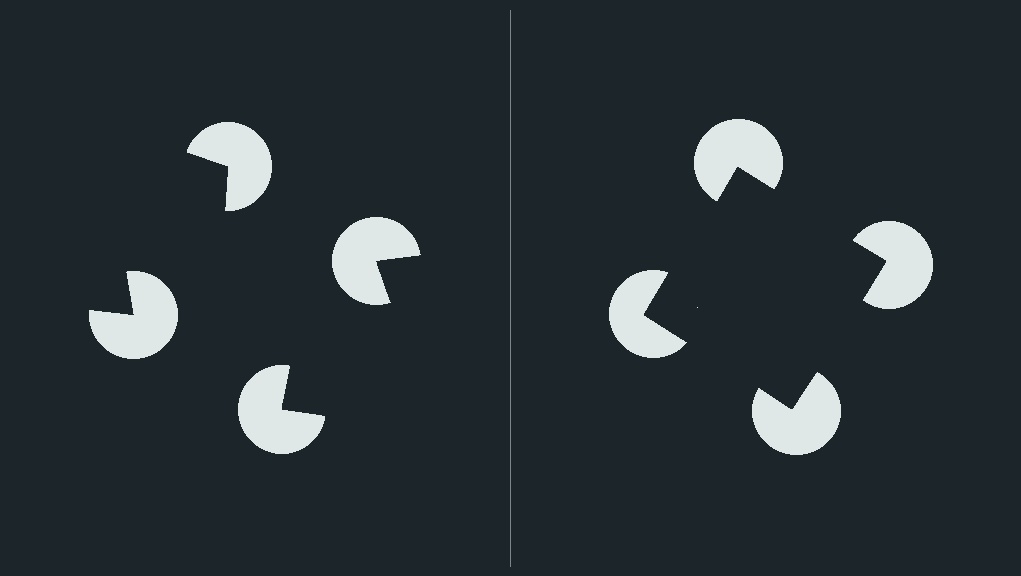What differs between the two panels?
The pac-man discs are positioned identically on both sides; only the wedge orientations differ. On the right they align to a square; on the left they are misaligned.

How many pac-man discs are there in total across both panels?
8 — 4 on each side.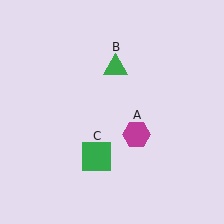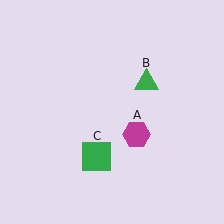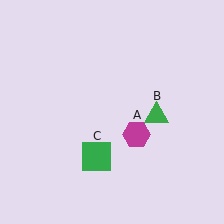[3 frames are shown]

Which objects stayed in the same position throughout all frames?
Magenta hexagon (object A) and green square (object C) remained stationary.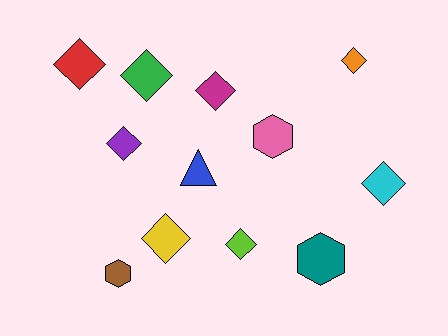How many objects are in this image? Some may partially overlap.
There are 12 objects.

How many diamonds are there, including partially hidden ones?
There are 8 diamonds.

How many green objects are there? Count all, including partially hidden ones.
There is 1 green object.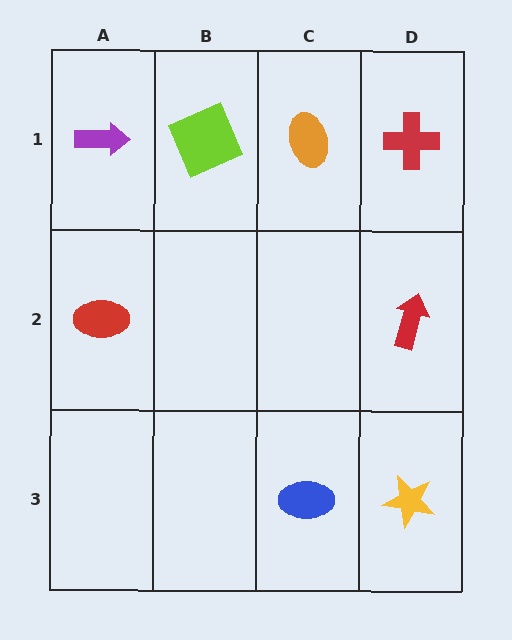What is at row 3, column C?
A blue ellipse.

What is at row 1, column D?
A red cross.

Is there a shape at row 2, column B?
No, that cell is empty.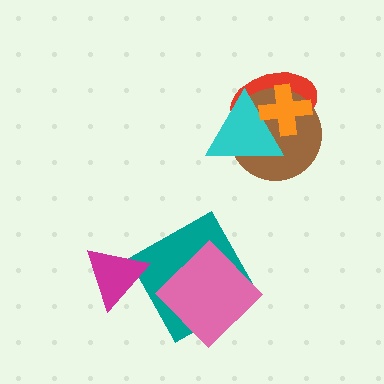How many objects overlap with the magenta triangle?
0 objects overlap with the magenta triangle.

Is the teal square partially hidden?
Yes, it is partially covered by another shape.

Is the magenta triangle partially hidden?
No, no other shape covers it.